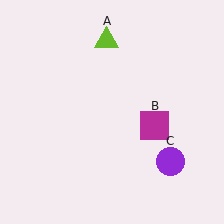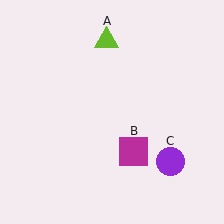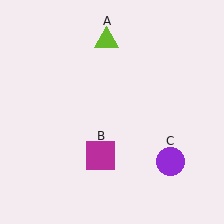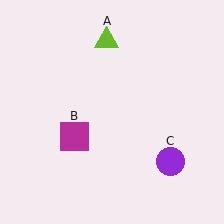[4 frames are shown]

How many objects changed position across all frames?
1 object changed position: magenta square (object B).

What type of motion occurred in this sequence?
The magenta square (object B) rotated clockwise around the center of the scene.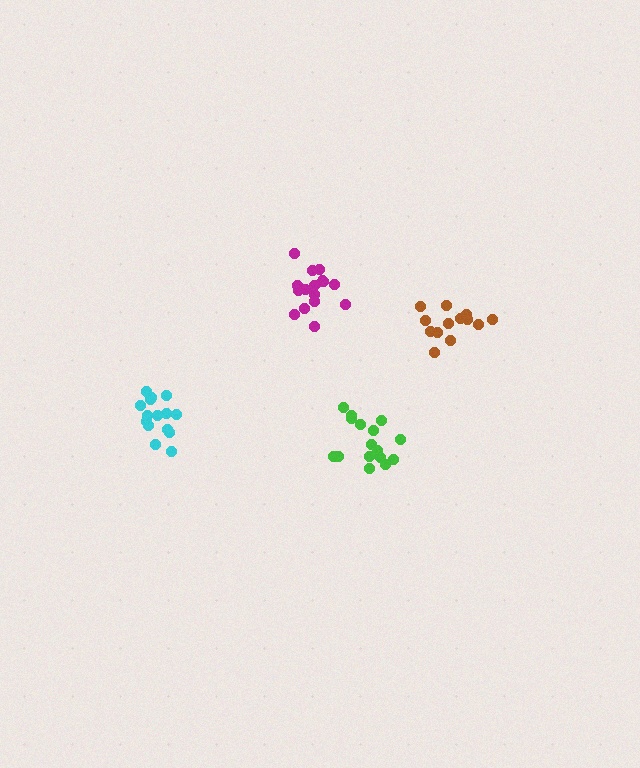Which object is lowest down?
The green cluster is bottommost.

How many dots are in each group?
Group 1: 16 dots, Group 2: 15 dots, Group 3: 13 dots, Group 4: 16 dots (60 total).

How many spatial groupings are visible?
There are 4 spatial groupings.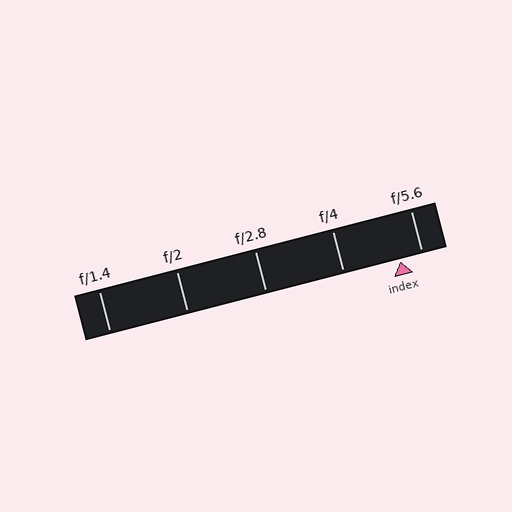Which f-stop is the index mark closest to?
The index mark is closest to f/5.6.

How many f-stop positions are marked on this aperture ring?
There are 5 f-stop positions marked.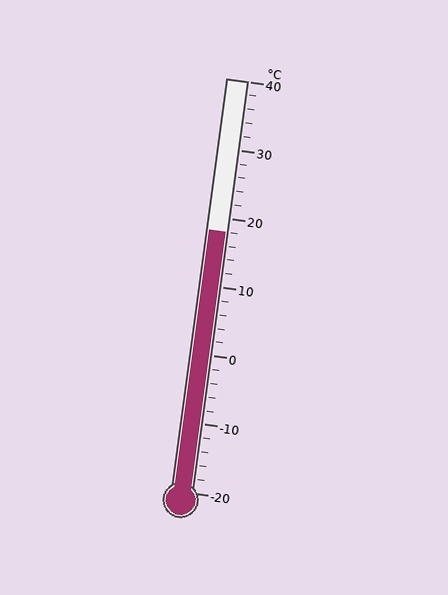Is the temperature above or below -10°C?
The temperature is above -10°C.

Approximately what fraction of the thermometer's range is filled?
The thermometer is filled to approximately 65% of its range.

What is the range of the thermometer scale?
The thermometer scale ranges from -20°C to 40°C.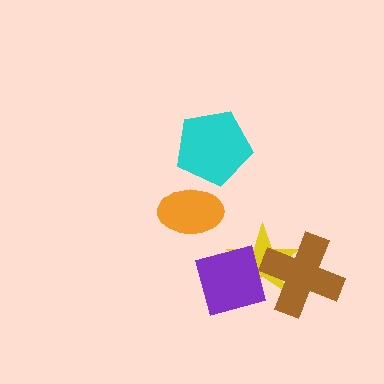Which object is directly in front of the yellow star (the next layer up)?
The brown cross is directly in front of the yellow star.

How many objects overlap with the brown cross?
2 objects overlap with the brown cross.